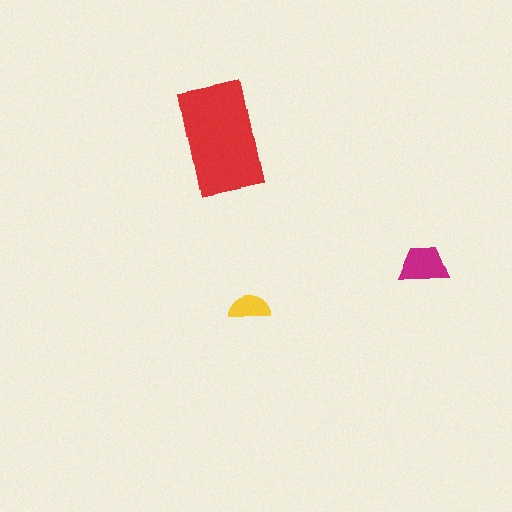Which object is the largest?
The red rectangle.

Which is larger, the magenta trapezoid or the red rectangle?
The red rectangle.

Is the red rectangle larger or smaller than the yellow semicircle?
Larger.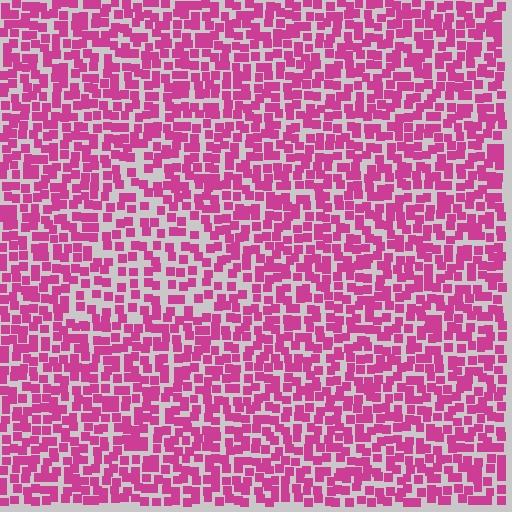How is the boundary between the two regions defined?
The boundary is defined by a change in element density (approximately 1.6x ratio). All elements are the same color, size, and shape.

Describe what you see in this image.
The image contains small magenta elements arranged at two different densities. A triangle-shaped region is visible where the elements are less densely packed than the surrounding area.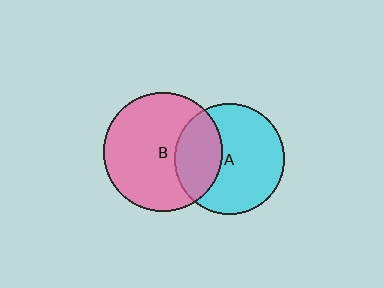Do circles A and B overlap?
Yes.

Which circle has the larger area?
Circle B (pink).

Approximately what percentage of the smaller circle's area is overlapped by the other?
Approximately 35%.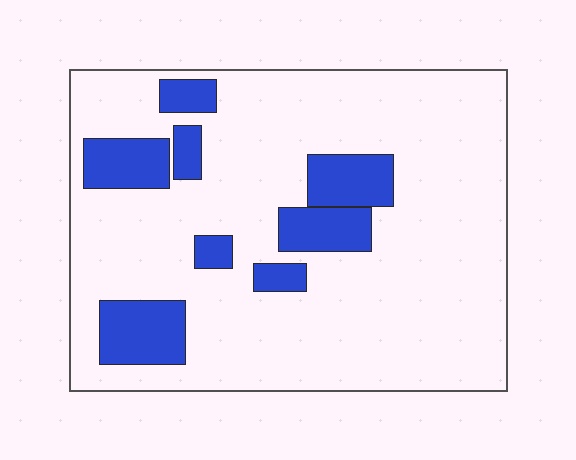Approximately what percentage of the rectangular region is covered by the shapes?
Approximately 20%.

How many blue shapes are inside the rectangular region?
8.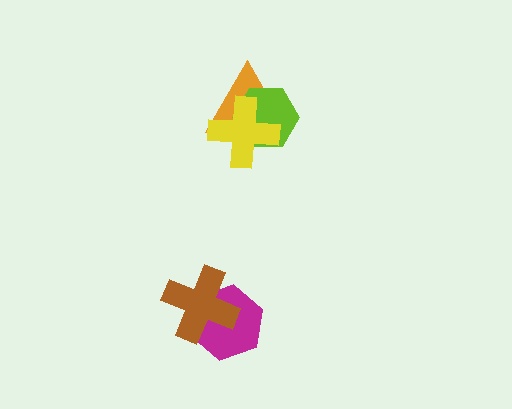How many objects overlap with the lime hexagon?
2 objects overlap with the lime hexagon.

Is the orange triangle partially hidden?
Yes, it is partially covered by another shape.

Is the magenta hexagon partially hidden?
Yes, it is partially covered by another shape.